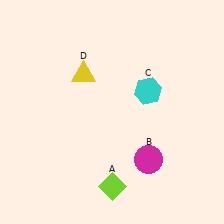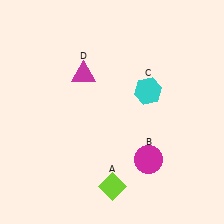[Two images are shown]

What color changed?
The triangle (D) changed from yellow in Image 1 to magenta in Image 2.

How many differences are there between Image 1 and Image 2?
There is 1 difference between the two images.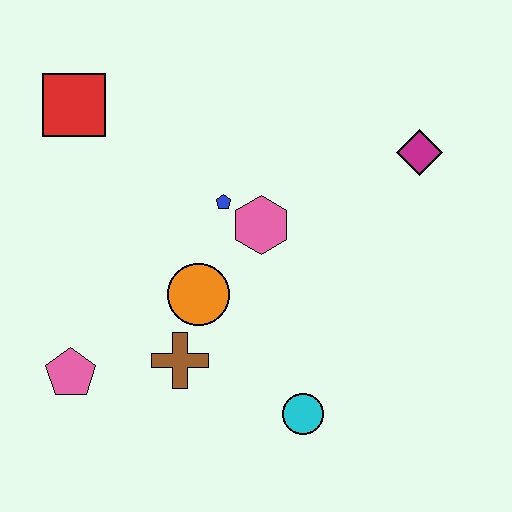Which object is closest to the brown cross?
The orange circle is closest to the brown cross.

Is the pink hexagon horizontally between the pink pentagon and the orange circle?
No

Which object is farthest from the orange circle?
The magenta diamond is farthest from the orange circle.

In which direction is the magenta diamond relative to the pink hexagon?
The magenta diamond is to the right of the pink hexagon.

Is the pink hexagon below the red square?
Yes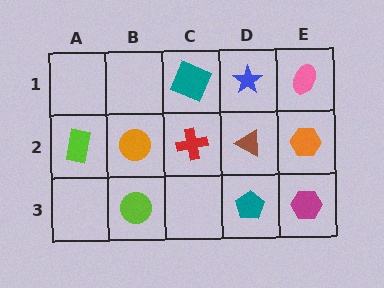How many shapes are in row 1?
3 shapes.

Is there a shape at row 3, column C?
No, that cell is empty.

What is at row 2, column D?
A brown triangle.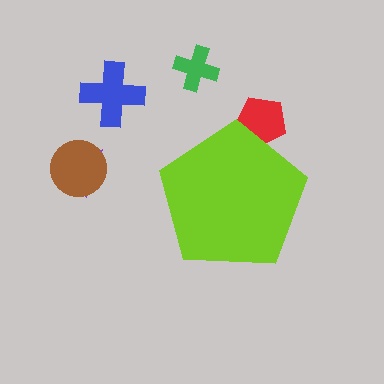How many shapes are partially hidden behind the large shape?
1 shape is partially hidden.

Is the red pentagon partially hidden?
Yes, the red pentagon is partially hidden behind the lime pentagon.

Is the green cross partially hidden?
No, the green cross is fully visible.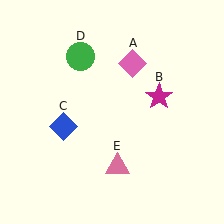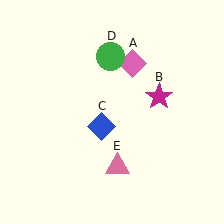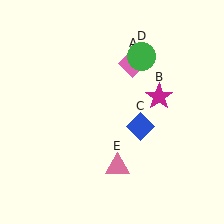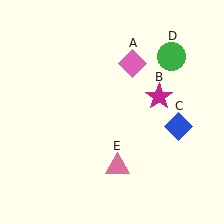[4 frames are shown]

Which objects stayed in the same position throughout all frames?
Pink diamond (object A) and magenta star (object B) and pink triangle (object E) remained stationary.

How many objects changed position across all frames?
2 objects changed position: blue diamond (object C), green circle (object D).